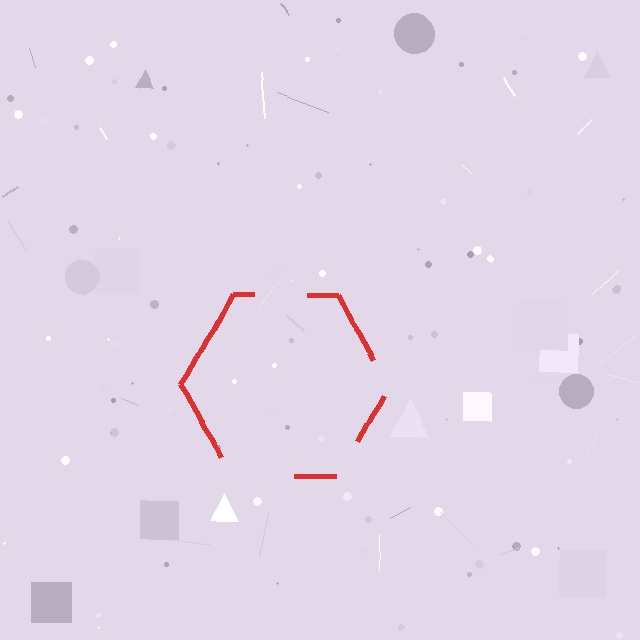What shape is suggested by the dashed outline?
The dashed outline suggests a hexagon.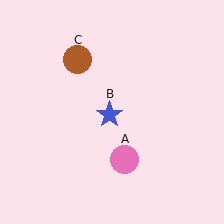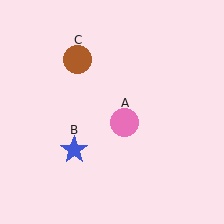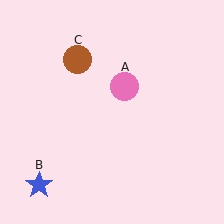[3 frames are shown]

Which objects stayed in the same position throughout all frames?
Brown circle (object C) remained stationary.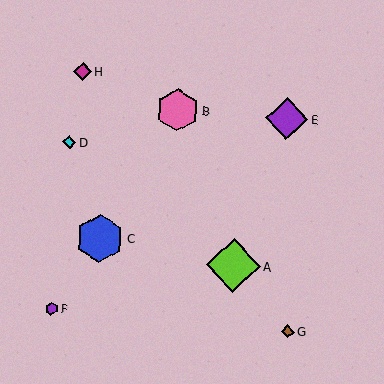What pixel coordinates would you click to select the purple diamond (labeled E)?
Click at (287, 119) to select the purple diamond E.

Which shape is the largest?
The lime diamond (labeled A) is the largest.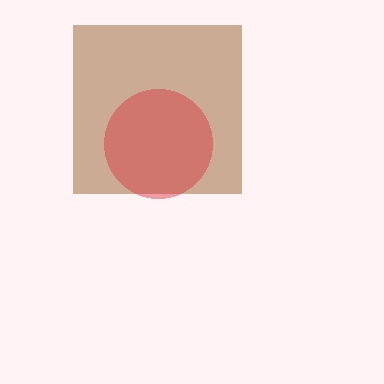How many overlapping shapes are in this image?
There are 2 overlapping shapes in the image.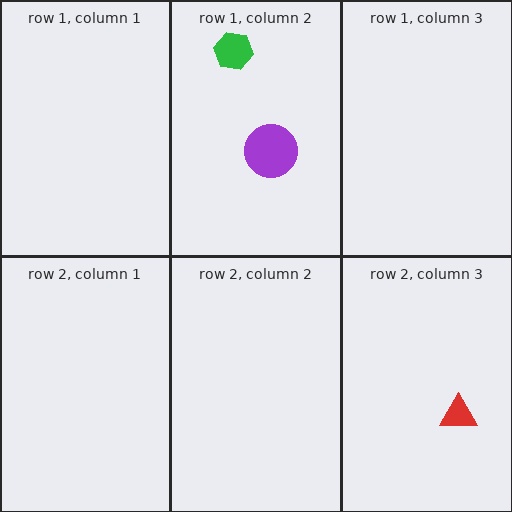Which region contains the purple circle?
The row 1, column 2 region.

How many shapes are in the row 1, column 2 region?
2.